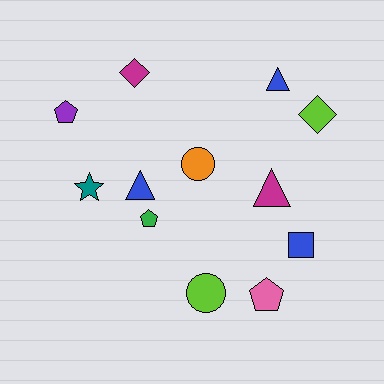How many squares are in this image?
There is 1 square.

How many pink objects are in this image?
There is 1 pink object.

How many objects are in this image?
There are 12 objects.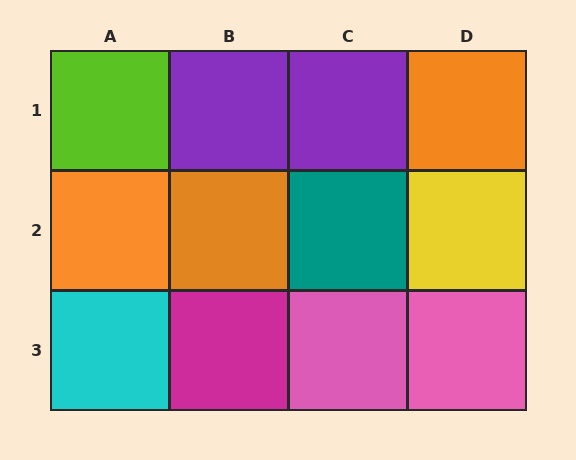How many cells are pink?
2 cells are pink.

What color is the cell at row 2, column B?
Orange.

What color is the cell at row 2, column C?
Teal.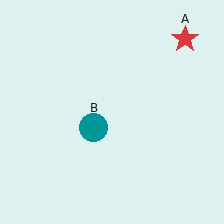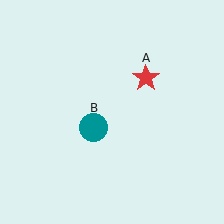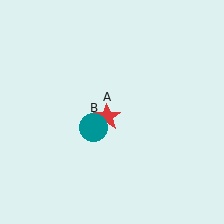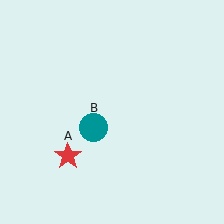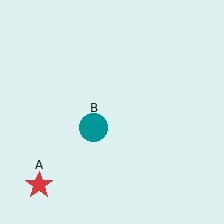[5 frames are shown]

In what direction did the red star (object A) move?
The red star (object A) moved down and to the left.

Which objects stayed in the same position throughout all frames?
Teal circle (object B) remained stationary.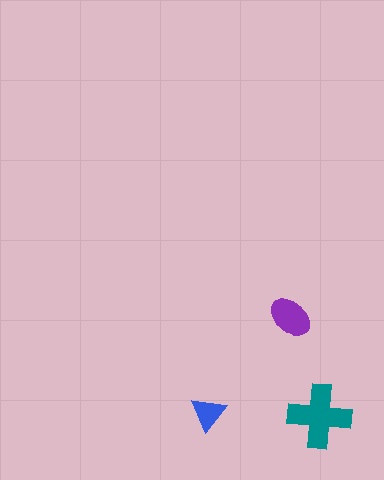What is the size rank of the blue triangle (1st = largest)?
3rd.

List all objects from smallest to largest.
The blue triangle, the purple ellipse, the teal cross.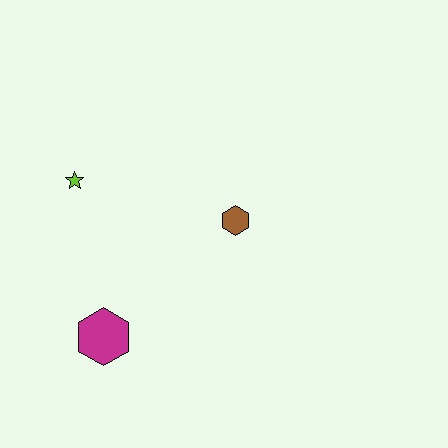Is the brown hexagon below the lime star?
Yes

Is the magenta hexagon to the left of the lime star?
No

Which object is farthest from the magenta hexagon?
The brown hexagon is farthest from the magenta hexagon.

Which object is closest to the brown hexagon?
The lime star is closest to the brown hexagon.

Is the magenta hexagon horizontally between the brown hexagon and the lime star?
Yes